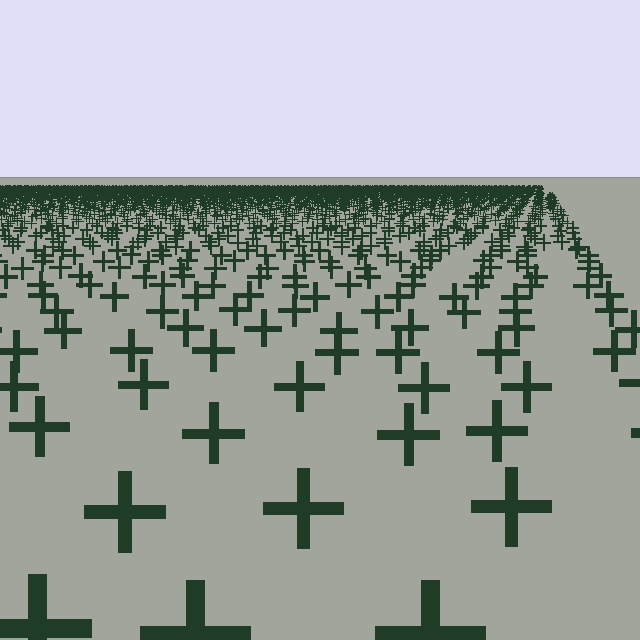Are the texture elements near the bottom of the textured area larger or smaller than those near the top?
Larger. Near the bottom, elements are closer to the viewer and appear at a bigger on-screen size.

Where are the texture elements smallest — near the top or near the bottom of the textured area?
Near the top.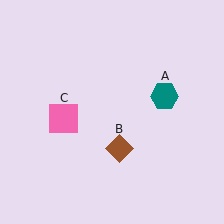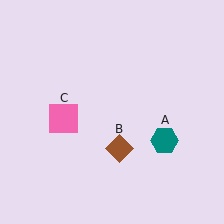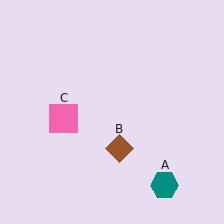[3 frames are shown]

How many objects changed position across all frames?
1 object changed position: teal hexagon (object A).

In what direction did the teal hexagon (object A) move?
The teal hexagon (object A) moved down.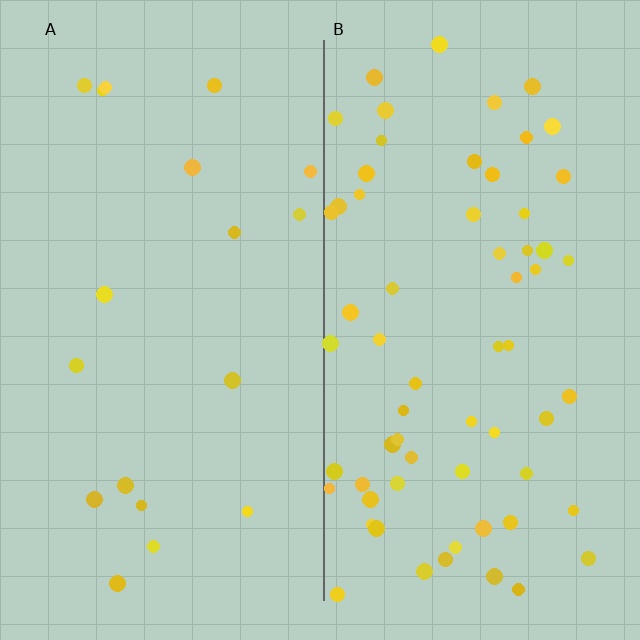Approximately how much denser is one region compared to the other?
Approximately 3.5× — region B over region A.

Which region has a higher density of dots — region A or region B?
B (the right).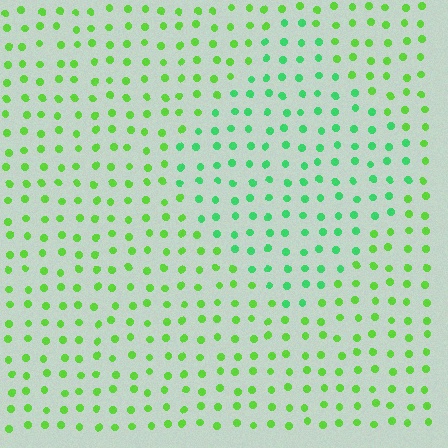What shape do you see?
I see a diamond.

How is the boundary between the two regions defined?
The boundary is defined purely by a slight shift in hue (about 32 degrees). Spacing, size, and orientation are identical on both sides.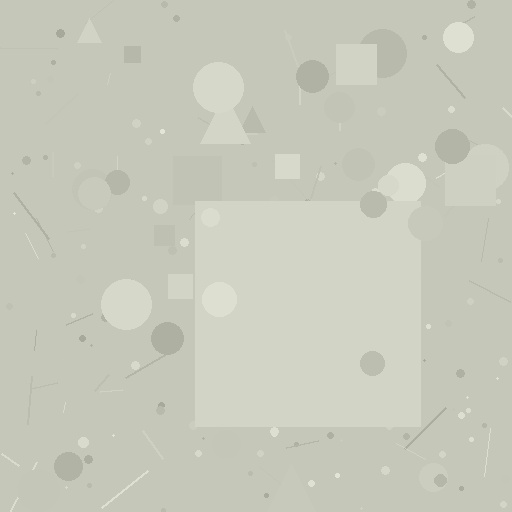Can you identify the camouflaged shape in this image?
The camouflaged shape is a square.